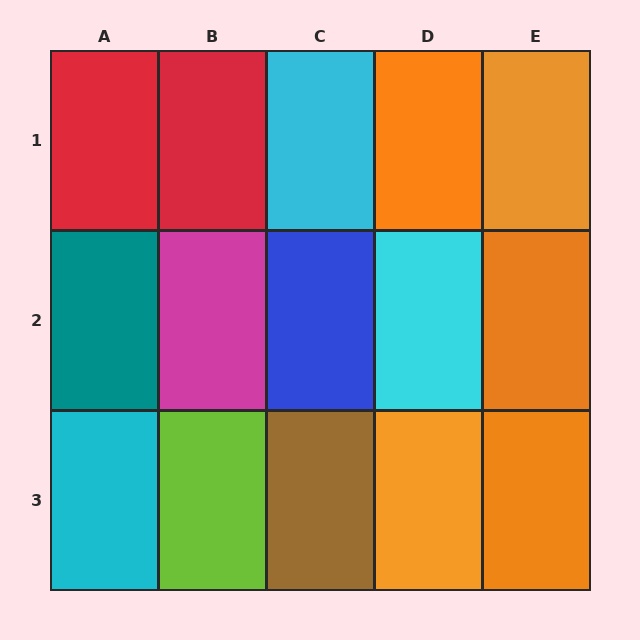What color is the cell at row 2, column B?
Magenta.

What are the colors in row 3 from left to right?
Cyan, lime, brown, orange, orange.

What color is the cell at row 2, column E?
Orange.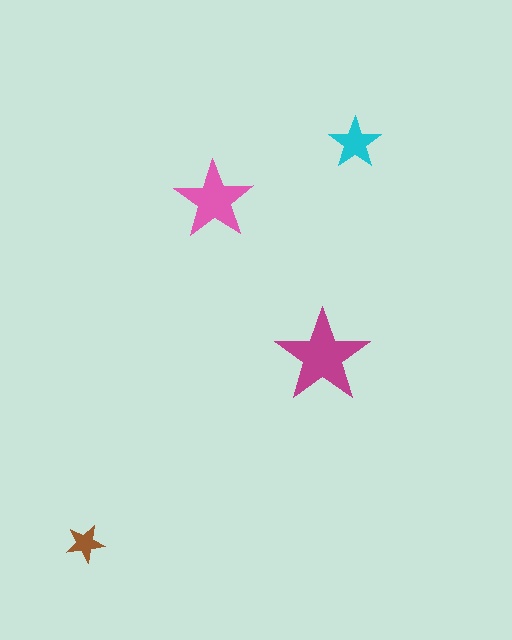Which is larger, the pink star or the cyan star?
The pink one.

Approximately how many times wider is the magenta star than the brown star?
About 2.5 times wider.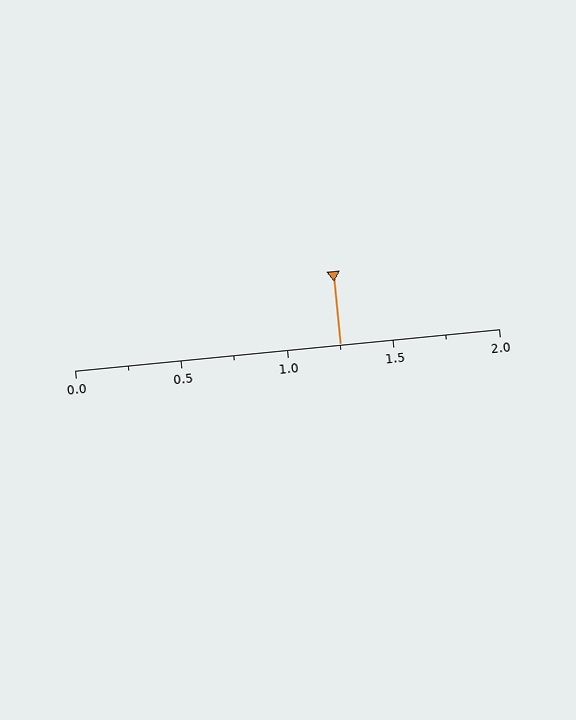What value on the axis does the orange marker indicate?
The marker indicates approximately 1.25.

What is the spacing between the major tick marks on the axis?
The major ticks are spaced 0.5 apart.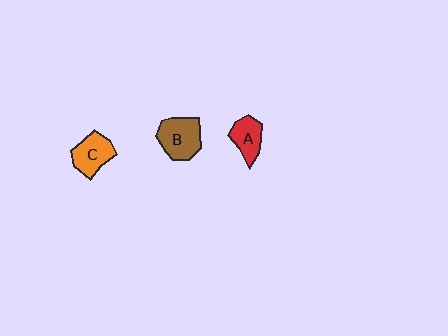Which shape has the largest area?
Shape B (brown).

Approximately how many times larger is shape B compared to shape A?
Approximately 1.4 times.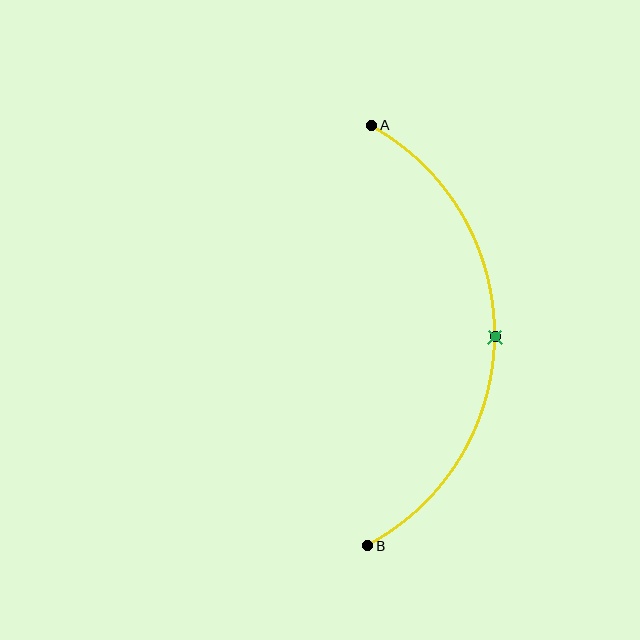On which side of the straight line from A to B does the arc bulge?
The arc bulges to the right of the straight line connecting A and B.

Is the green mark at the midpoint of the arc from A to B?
Yes. The green mark lies on the arc at equal arc-length from both A and B — it is the arc midpoint.